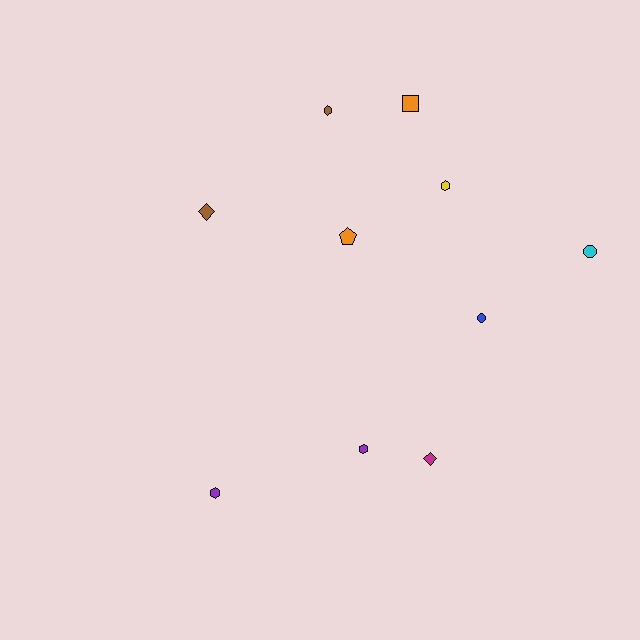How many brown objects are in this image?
There are 2 brown objects.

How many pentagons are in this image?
There is 1 pentagon.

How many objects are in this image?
There are 10 objects.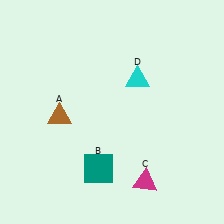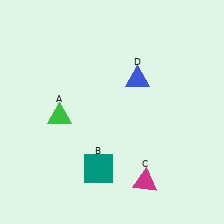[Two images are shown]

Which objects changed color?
A changed from brown to green. D changed from cyan to blue.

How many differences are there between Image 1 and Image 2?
There are 2 differences between the two images.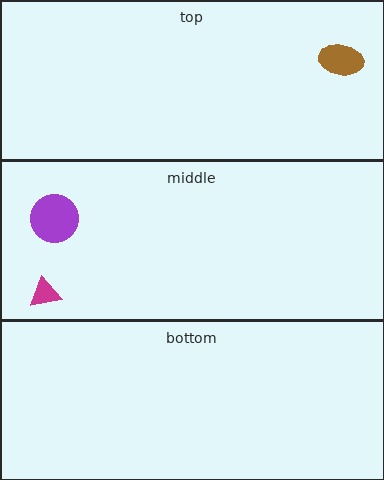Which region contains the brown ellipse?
The top region.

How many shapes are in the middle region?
2.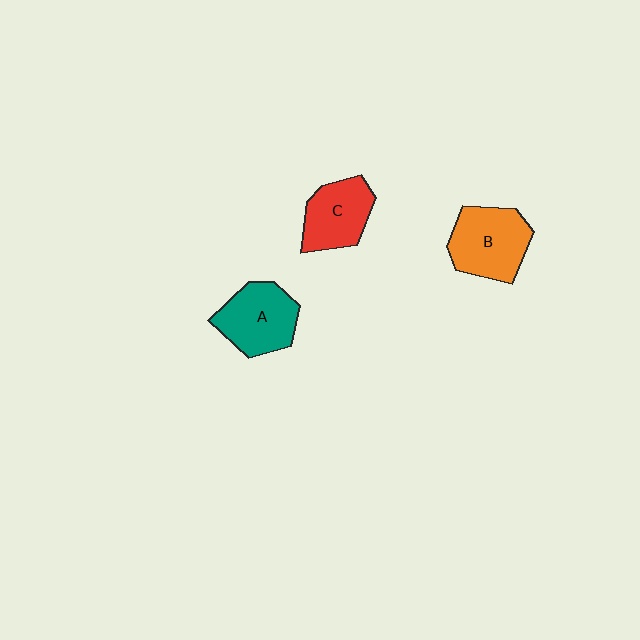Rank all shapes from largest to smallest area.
From largest to smallest: B (orange), A (teal), C (red).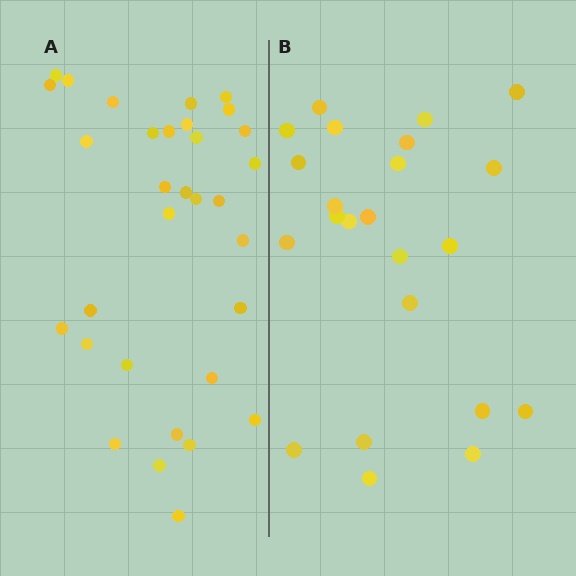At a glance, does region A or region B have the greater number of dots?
Region A (the left region) has more dots.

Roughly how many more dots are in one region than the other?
Region A has roughly 8 or so more dots than region B.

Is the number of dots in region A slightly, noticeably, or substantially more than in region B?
Region A has noticeably more, but not dramatically so. The ratio is roughly 1.4 to 1.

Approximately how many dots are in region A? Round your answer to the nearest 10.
About 30 dots. (The exact count is 32, which rounds to 30.)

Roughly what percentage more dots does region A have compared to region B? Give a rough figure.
About 40% more.